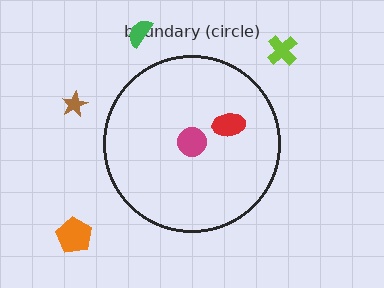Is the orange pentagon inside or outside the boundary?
Outside.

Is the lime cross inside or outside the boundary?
Outside.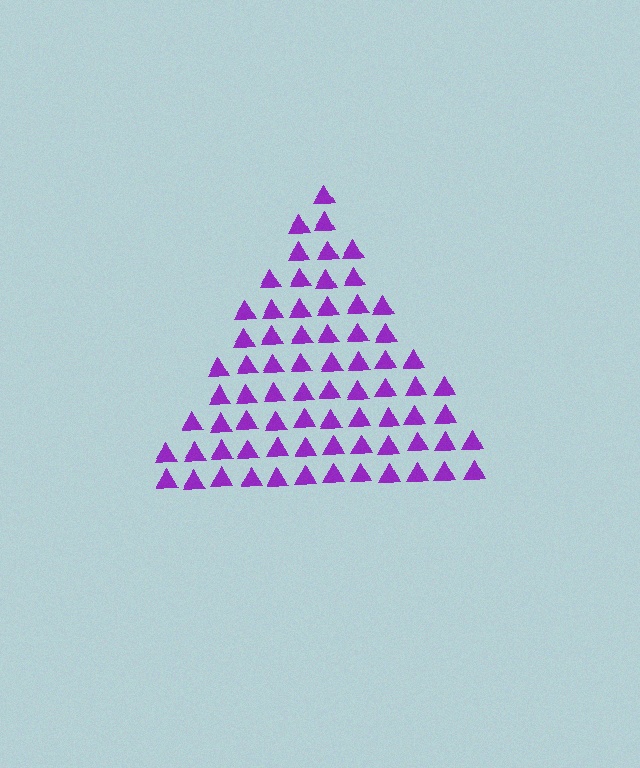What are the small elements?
The small elements are triangles.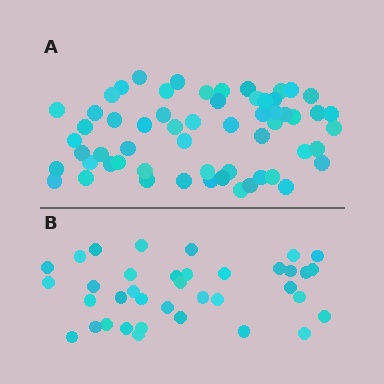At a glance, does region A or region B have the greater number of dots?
Region A (the top region) has more dots.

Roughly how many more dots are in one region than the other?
Region A has approximately 20 more dots than region B.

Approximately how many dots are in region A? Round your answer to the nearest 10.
About 60 dots. (The exact count is 59, which rounds to 60.)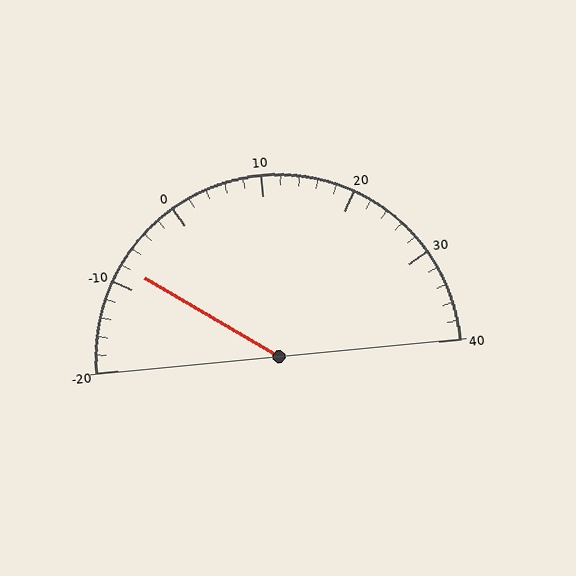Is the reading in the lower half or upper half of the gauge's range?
The reading is in the lower half of the range (-20 to 40).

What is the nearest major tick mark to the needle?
The nearest major tick mark is -10.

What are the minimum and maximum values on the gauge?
The gauge ranges from -20 to 40.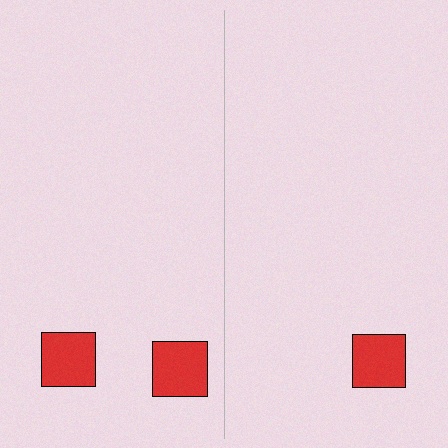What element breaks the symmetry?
A red square is missing from the right side.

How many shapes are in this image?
There are 3 shapes in this image.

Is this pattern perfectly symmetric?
No, the pattern is not perfectly symmetric. A red square is missing from the right side.